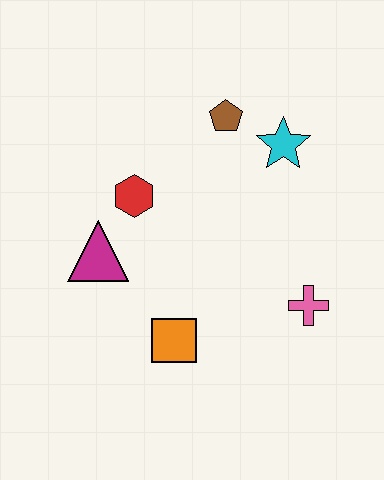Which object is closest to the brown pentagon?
The cyan star is closest to the brown pentagon.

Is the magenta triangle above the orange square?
Yes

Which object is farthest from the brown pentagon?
The orange square is farthest from the brown pentagon.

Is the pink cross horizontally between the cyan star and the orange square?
No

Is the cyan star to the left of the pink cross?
Yes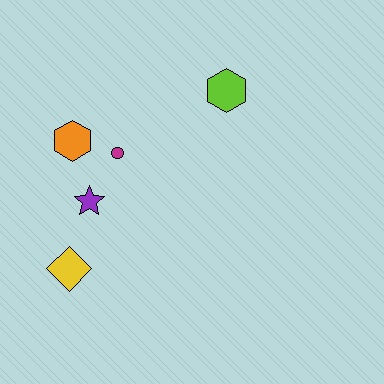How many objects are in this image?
There are 5 objects.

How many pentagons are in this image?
There are no pentagons.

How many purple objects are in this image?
There is 1 purple object.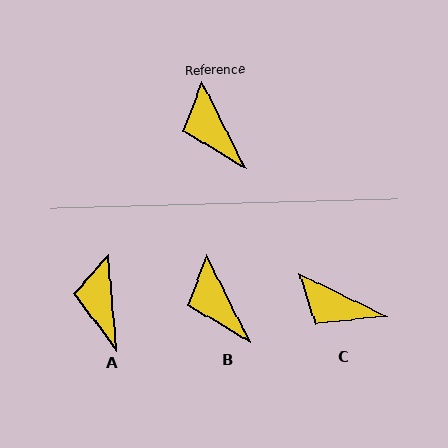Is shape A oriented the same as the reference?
No, it is off by about 22 degrees.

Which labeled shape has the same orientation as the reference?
B.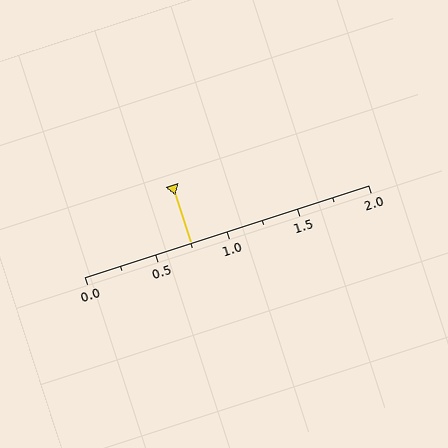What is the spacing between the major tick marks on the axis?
The major ticks are spaced 0.5 apart.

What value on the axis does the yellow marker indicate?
The marker indicates approximately 0.75.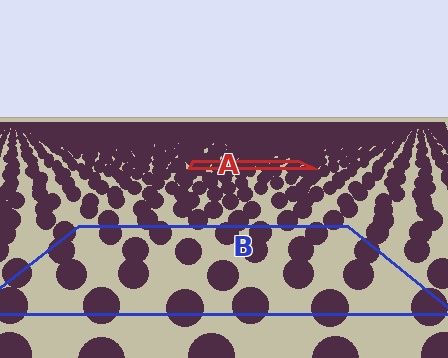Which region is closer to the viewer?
Region B is closer. The texture elements there are larger and more spread out.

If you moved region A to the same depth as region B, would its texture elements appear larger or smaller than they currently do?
They would appear larger. At a closer depth, the same texture elements are projected at a bigger on-screen size.